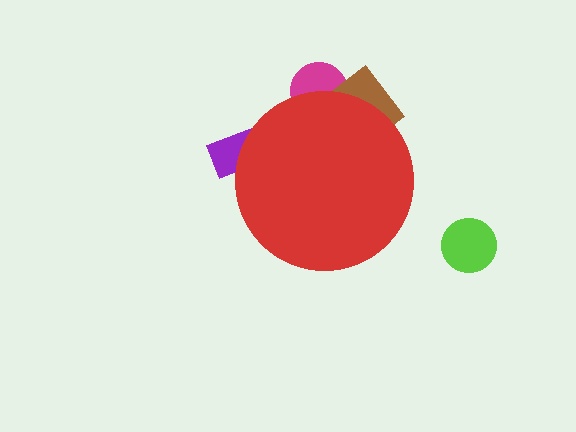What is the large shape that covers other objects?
A red circle.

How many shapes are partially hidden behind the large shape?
3 shapes are partially hidden.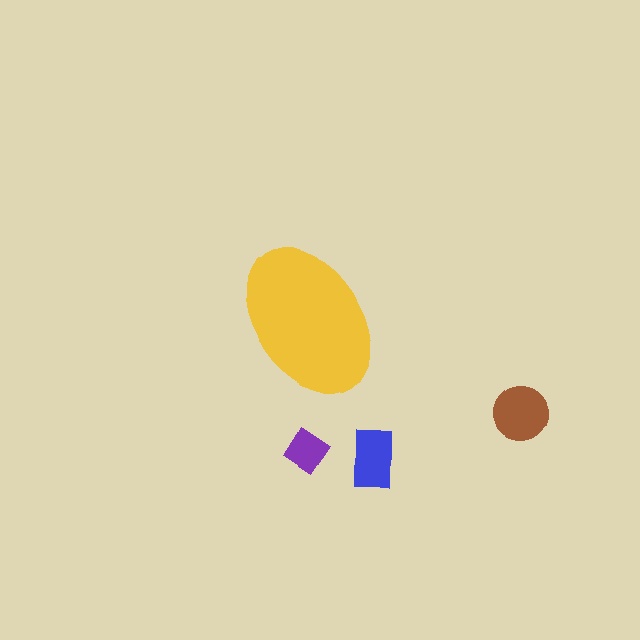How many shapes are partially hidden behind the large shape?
0 shapes are partially hidden.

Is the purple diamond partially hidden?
No, the purple diamond is fully visible.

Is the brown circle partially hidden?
No, the brown circle is fully visible.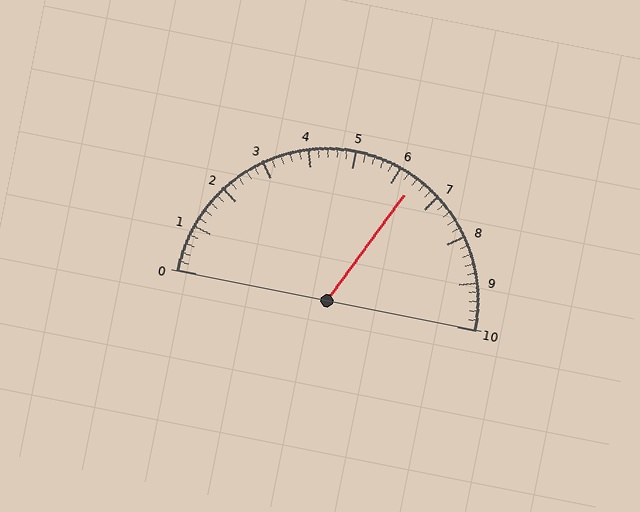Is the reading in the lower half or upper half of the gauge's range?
The reading is in the upper half of the range (0 to 10).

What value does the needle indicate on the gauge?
The needle indicates approximately 6.4.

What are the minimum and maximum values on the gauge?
The gauge ranges from 0 to 10.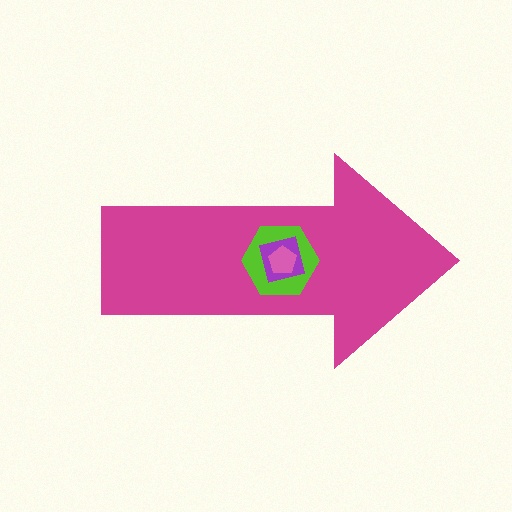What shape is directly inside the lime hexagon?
The purple square.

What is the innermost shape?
The pink pentagon.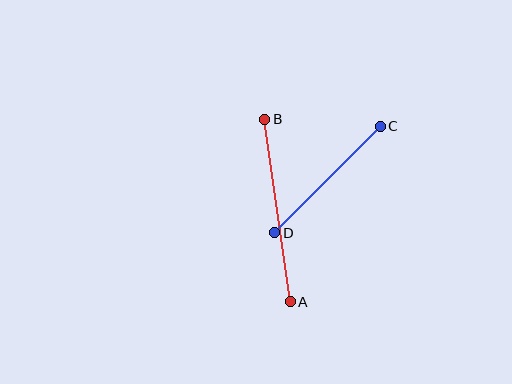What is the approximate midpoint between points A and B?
The midpoint is at approximately (278, 210) pixels.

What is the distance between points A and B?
The distance is approximately 184 pixels.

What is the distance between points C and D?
The distance is approximately 150 pixels.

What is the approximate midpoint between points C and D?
The midpoint is at approximately (327, 180) pixels.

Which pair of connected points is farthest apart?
Points A and B are farthest apart.